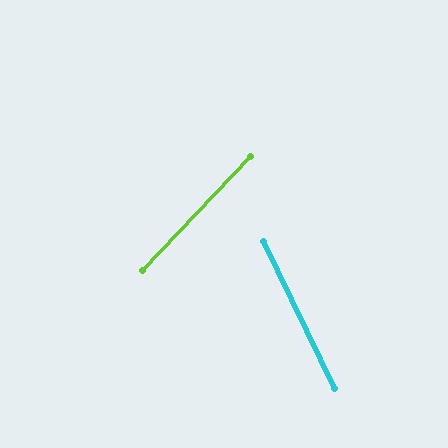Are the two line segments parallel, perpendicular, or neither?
Neither parallel nor perpendicular — they differ by about 69°.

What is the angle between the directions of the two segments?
Approximately 69 degrees.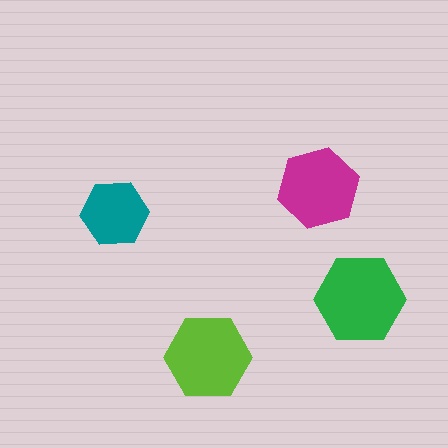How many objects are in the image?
There are 4 objects in the image.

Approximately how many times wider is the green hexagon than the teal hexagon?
About 1.5 times wider.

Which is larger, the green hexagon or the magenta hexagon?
The green one.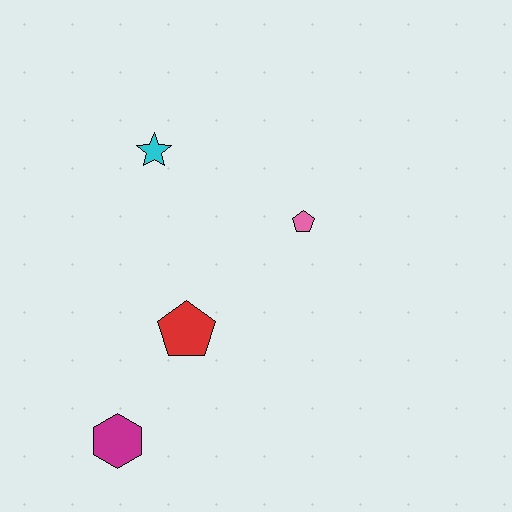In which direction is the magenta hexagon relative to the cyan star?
The magenta hexagon is below the cyan star.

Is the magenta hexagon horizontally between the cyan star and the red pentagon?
No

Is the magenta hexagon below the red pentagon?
Yes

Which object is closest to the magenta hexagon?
The red pentagon is closest to the magenta hexagon.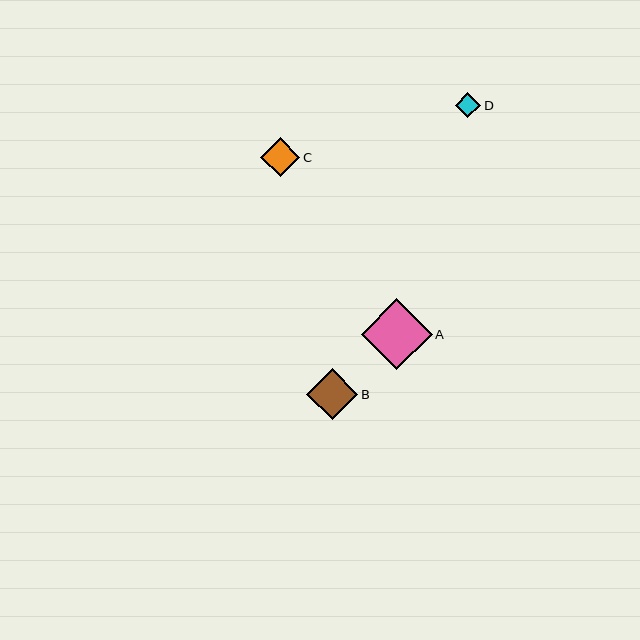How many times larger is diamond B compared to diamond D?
Diamond B is approximately 2.0 times the size of diamond D.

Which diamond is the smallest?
Diamond D is the smallest with a size of approximately 25 pixels.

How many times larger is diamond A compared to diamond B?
Diamond A is approximately 1.4 times the size of diamond B.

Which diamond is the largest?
Diamond A is the largest with a size of approximately 71 pixels.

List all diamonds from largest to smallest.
From largest to smallest: A, B, C, D.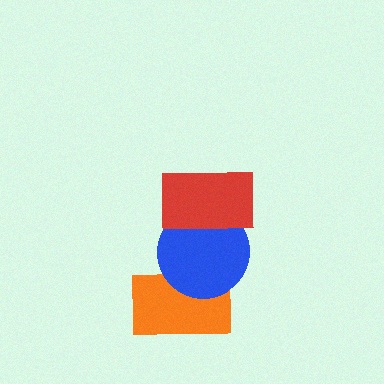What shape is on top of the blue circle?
The red rectangle is on top of the blue circle.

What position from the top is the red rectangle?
The red rectangle is 1st from the top.